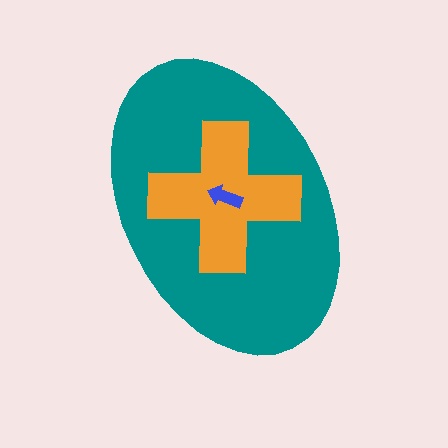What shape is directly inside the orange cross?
The blue arrow.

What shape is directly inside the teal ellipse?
The orange cross.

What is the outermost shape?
The teal ellipse.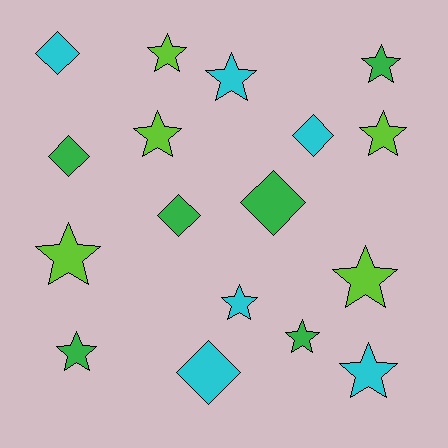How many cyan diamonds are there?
There are 3 cyan diamonds.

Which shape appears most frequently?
Star, with 11 objects.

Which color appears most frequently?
Cyan, with 6 objects.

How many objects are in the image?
There are 17 objects.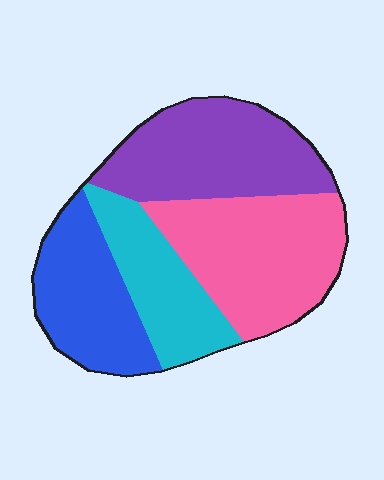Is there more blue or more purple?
Purple.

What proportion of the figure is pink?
Pink takes up about one third (1/3) of the figure.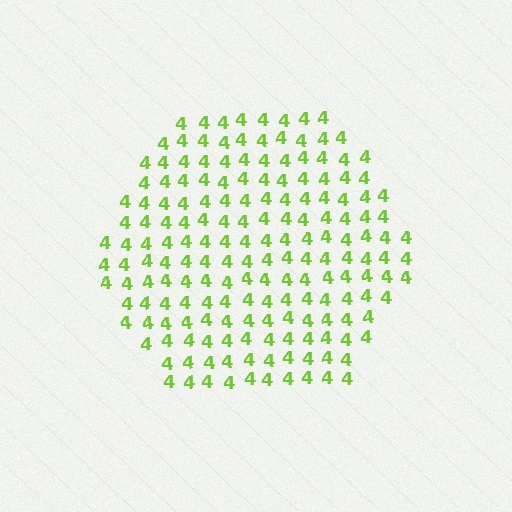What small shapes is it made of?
It is made of small digit 4's.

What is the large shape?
The large shape is a hexagon.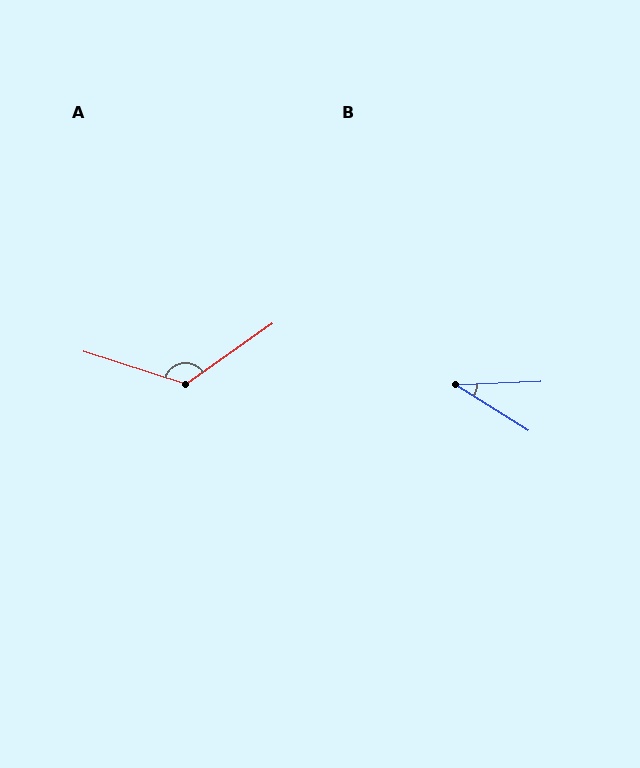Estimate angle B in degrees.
Approximately 34 degrees.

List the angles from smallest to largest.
B (34°), A (127°).